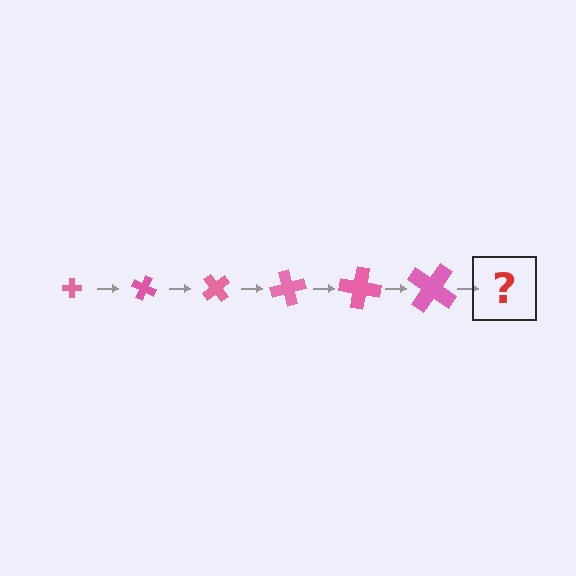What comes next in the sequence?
The next element should be a cross, larger than the previous one and rotated 150 degrees from the start.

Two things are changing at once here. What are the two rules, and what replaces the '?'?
The two rules are that the cross grows larger each step and it rotates 25 degrees each step. The '?' should be a cross, larger than the previous one and rotated 150 degrees from the start.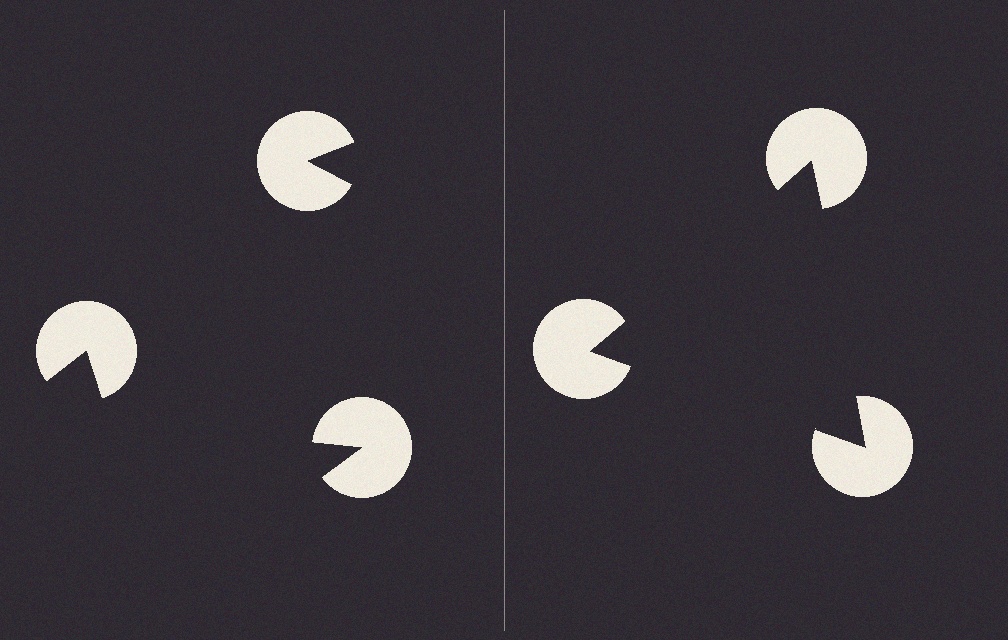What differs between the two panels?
The pac-man discs are positioned identically on both sides; only the wedge orientations differ. On the right they align to a triangle; on the left they are misaligned.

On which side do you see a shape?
An illusory triangle appears on the right side. On the left side the wedge cuts are rotated, so no coherent shape forms.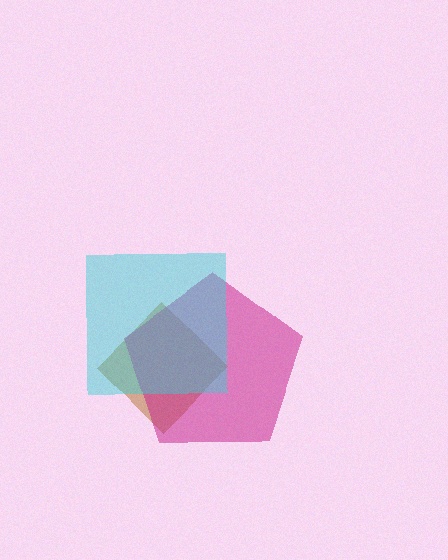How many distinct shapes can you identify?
There are 3 distinct shapes: a brown diamond, a magenta pentagon, a cyan square.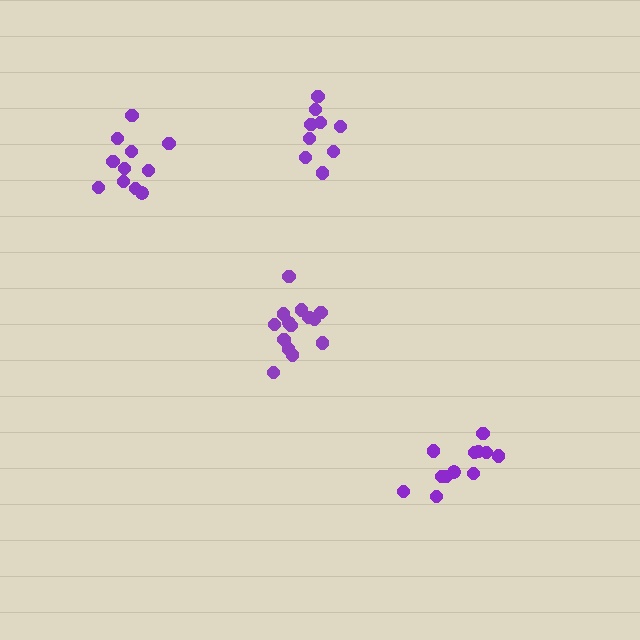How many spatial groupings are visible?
There are 4 spatial groupings.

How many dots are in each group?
Group 1: 14 dots, Group 2: 12 dots, Group 3: 11 dots, Group 4: 9 dots (46 total).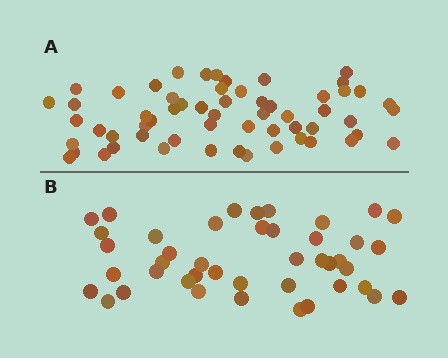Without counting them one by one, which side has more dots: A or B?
Region A (the top region) has more dots.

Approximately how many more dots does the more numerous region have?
Region A has approximately 15 more dots than region B.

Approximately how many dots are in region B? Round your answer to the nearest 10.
About 40 dots. (The exact count is 43, which rounds to 40.)